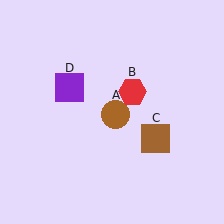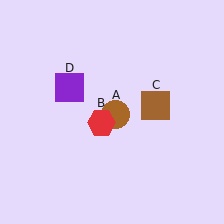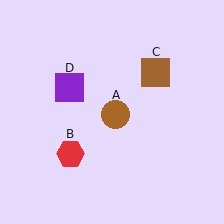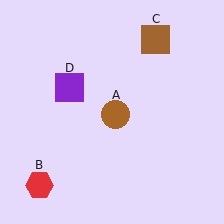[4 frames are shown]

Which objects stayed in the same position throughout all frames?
Brown circle (object A) and purple square (object D) remained stationary.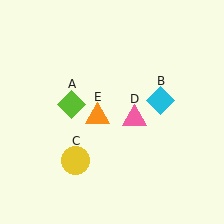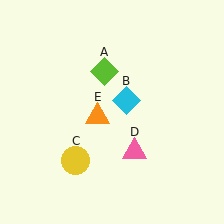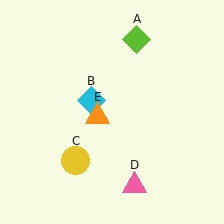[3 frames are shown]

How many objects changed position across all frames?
3 objects changed position: lime diamond (object A), cyan diamond (object B), pink triangle (object D).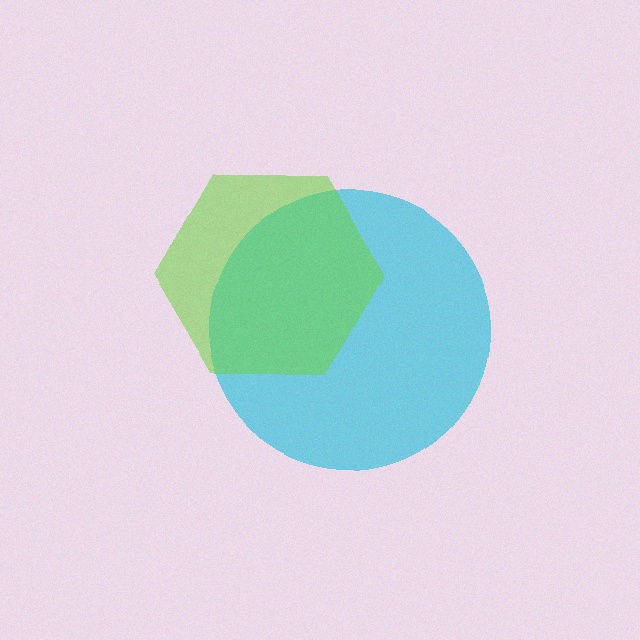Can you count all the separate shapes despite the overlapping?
Yes, there are 2 separate shapes.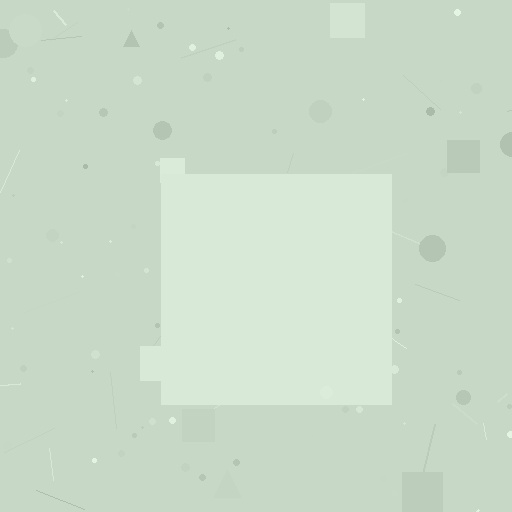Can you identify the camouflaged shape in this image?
The camouflaged shape is a square.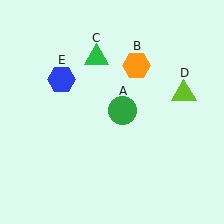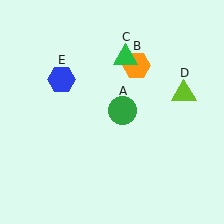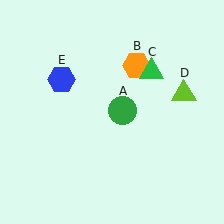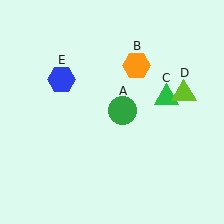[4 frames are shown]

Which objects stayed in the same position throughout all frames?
Green circle (object A) and orange hexagon (object B) and lime triangle (object D) and blue hexagon (object E) remained stationary.